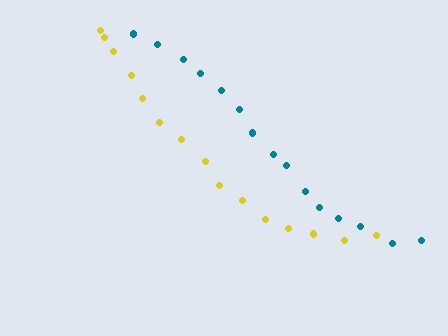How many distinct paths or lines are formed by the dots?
There are 2 distinct paths.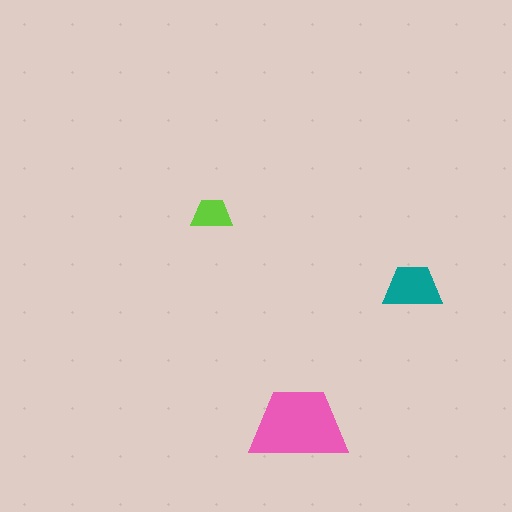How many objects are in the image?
There are 3 objects in the image.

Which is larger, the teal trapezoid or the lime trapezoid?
The teal one.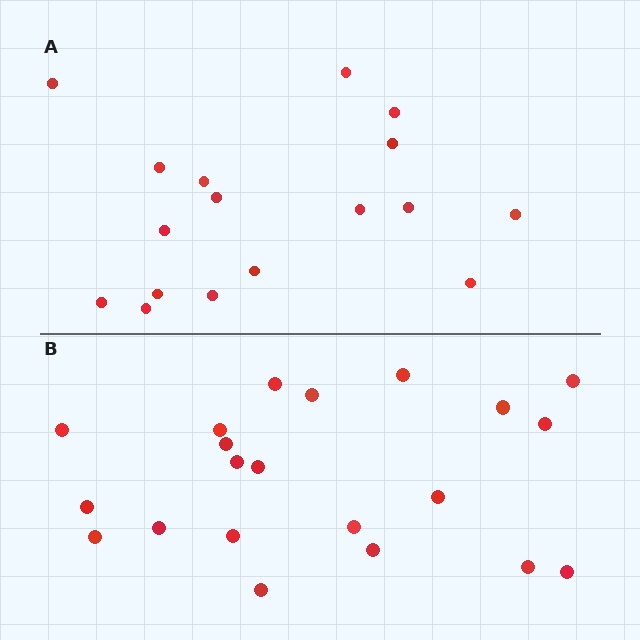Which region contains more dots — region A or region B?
Region B (the bottom region) has more dots.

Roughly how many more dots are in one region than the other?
Region B has about 4 more dots than region A.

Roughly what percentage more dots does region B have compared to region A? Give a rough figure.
About 25% more.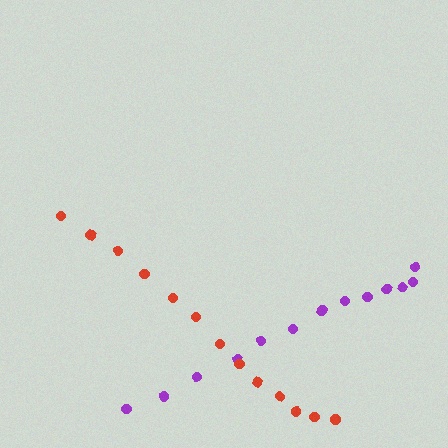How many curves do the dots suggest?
There are 2 distinct paths.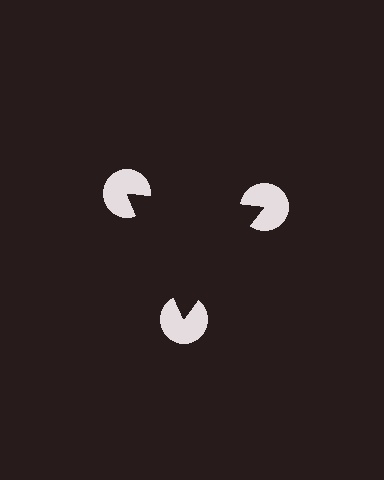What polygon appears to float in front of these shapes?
An illusory triangle — its edges are inferred from the aligned wedge cuts in the pac-man discs, not physically drawn.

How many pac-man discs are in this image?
There are 3 — one at each vertex of the illusory triangle.